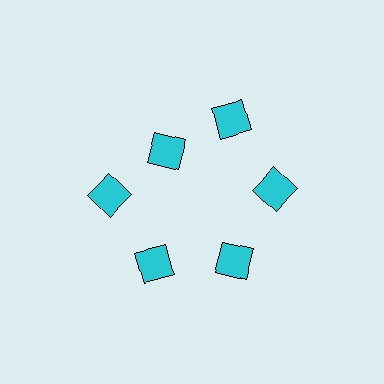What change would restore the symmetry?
The symmetry would be restored by moving it outward, back onto the ring so that all 6 diamonds sit at equal angles and equal distance from the center.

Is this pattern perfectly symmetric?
No. The 6 cyan diamonds are arranged in a ring, but one element near the 11 o'clock position is pulled inward toward the center, breaking the 6-fold rotational symmetry.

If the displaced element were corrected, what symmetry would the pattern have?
It would have 6-fold rotational symmetry — the pattern would map onto itself every 60 degrees.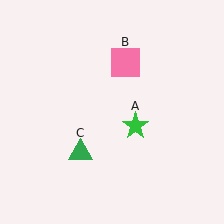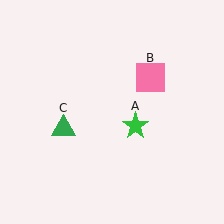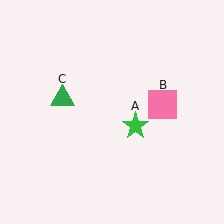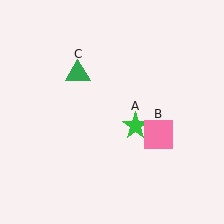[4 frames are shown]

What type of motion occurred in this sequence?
The pink square (object B), green triangle (object C) rotated clockwise around the center of the scene.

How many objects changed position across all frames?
2 objects changed position: pink square (object B), green triangle (object C).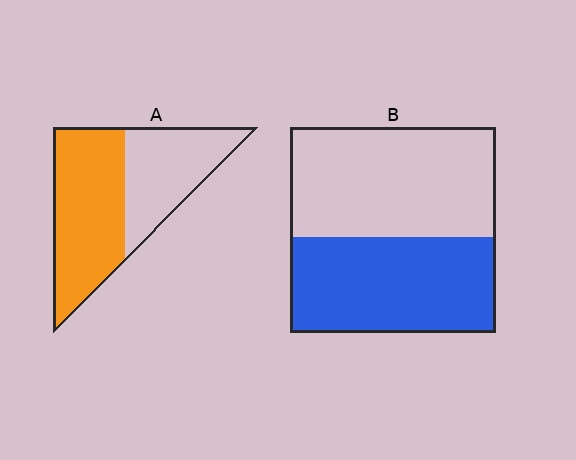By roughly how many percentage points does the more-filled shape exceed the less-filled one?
By roughly 10 percentage points (A over B).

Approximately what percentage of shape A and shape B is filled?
A is approximately 60% and B is approximately 45%.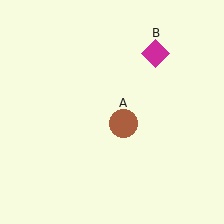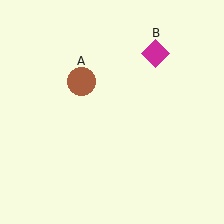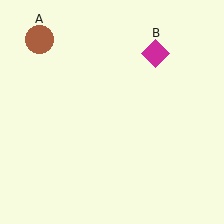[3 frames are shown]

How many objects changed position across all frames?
1 object changed position: brown circle (object A).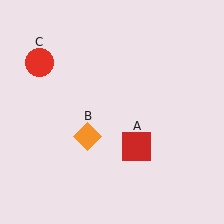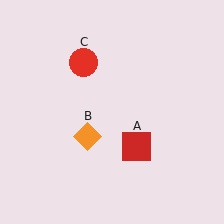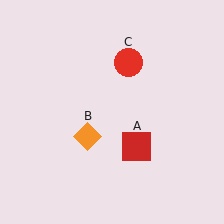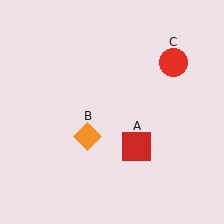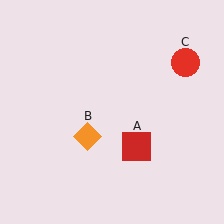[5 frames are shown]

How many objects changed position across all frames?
1 object changed position: red circle (object C).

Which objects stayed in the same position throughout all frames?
Red square (object A) and orange diamond (object B) remained stationary.